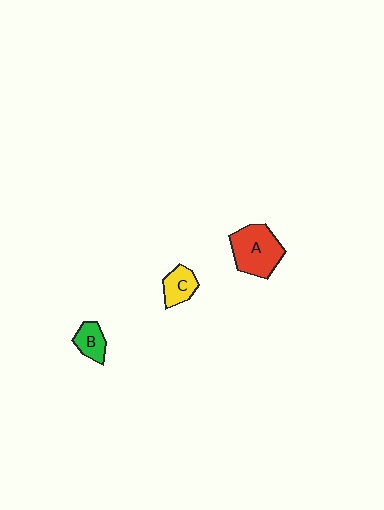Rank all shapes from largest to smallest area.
From largest to smallest: A (red), C (yellow), B (green).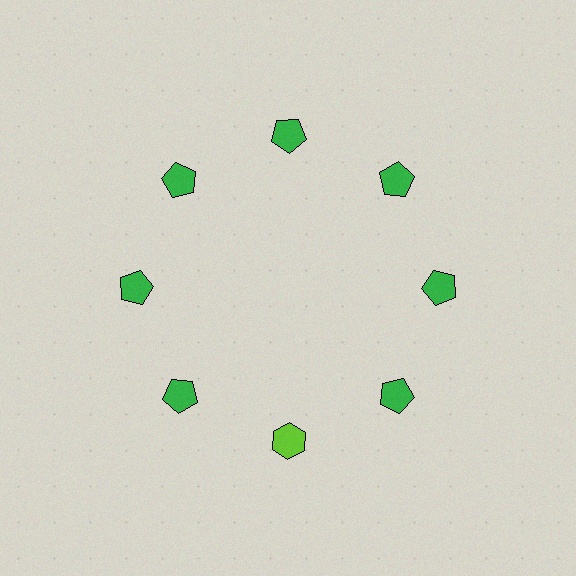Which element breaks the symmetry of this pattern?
The lime hexagon at roughly the 6 o'clock position breaks the symmetry. All other shapes are green pentagons.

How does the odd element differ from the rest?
It differs in both color (lime instead of green) and shape (hexagon instead of pentagon).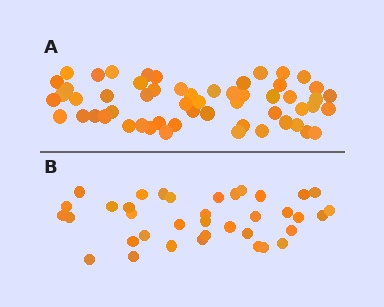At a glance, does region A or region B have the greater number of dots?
Region A (the top region) has more dots.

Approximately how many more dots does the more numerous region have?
Region A has approximately 20 more dots than region B.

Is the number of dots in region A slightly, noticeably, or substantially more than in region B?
Region A has substantially more. The ratio is roughly 1.5 to 1.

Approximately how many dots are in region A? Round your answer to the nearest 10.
About 60 dots. (The exact count is 56, which rounds to 60.)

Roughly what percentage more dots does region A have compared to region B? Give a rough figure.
About 50% more.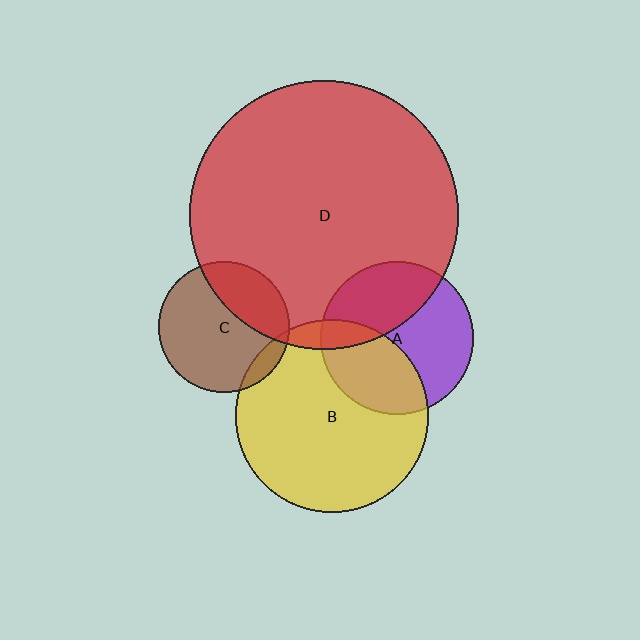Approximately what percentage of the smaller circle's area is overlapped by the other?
Approximately 10%.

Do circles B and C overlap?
Yes.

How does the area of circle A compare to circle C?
Approximately 1.4 times.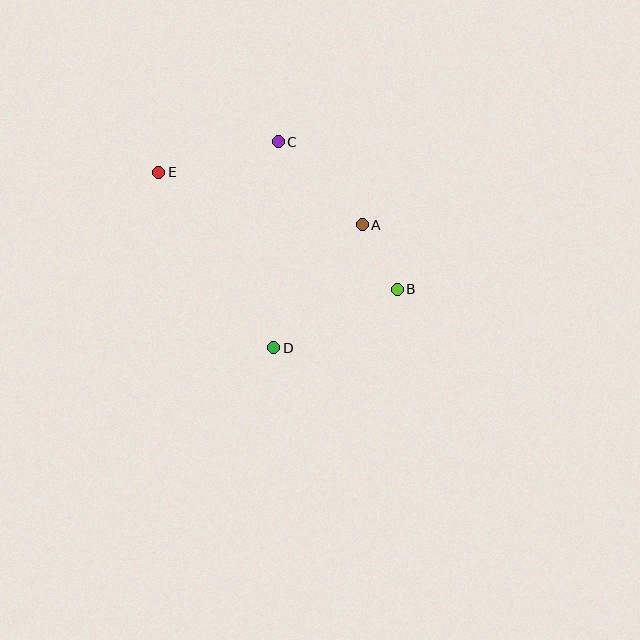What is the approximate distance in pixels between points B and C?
The distance between B and C is approximately 189 pixels.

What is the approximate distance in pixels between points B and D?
The distance between B and D is approximately 137 pixels.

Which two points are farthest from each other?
Points B and E are farthest from each other.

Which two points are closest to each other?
Points A and B are closest to each other.